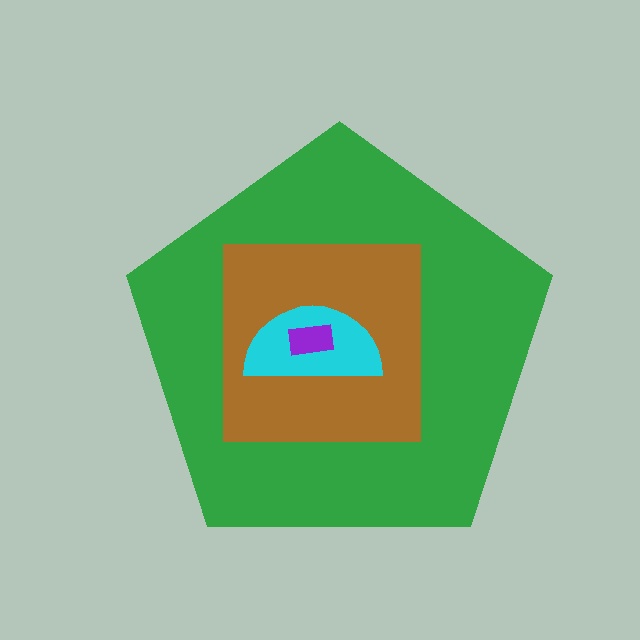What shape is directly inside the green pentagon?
The brown square.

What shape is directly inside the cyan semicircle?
The purple rectangle.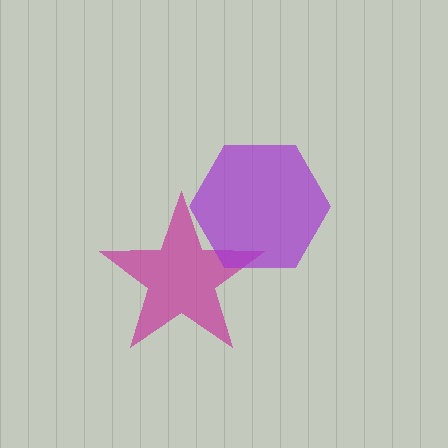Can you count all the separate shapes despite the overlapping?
Yes, there are 2 separate shapes.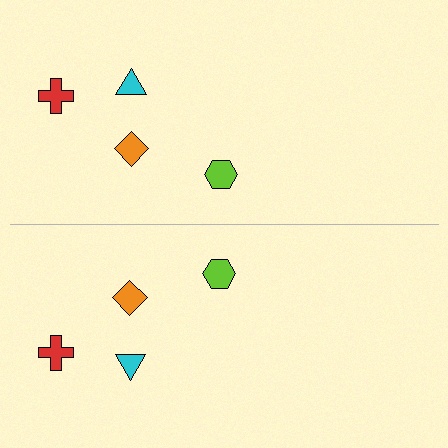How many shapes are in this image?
There are 8 shapes in this image.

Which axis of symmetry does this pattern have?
The pattern has a horizontal axis of symmetry running through the center of the image.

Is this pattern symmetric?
Yes, this pattern has bilateral (reflection) symmetry.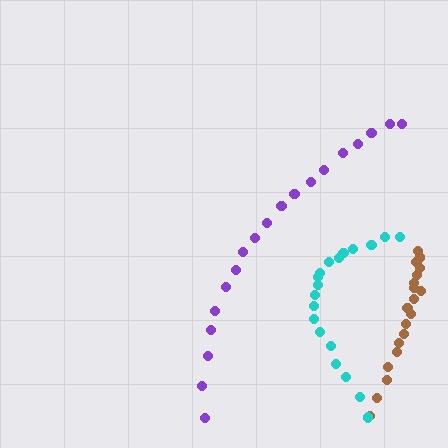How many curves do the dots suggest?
There are 3 distinct paths.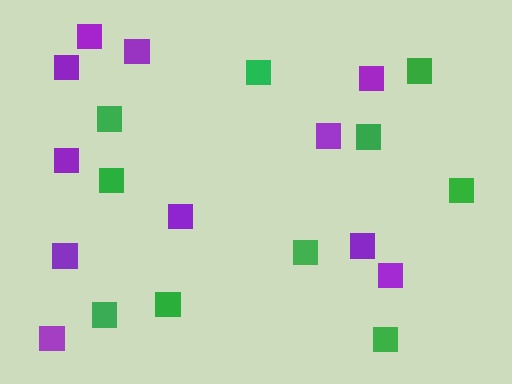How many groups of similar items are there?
There are 2 groups: one group of purple squares (11) and one group of green squares (10).